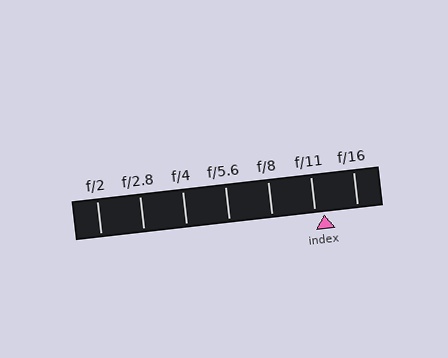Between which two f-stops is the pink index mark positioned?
The index mark is between f/11 and f/16.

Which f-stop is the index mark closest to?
The index mark is closest to f/11.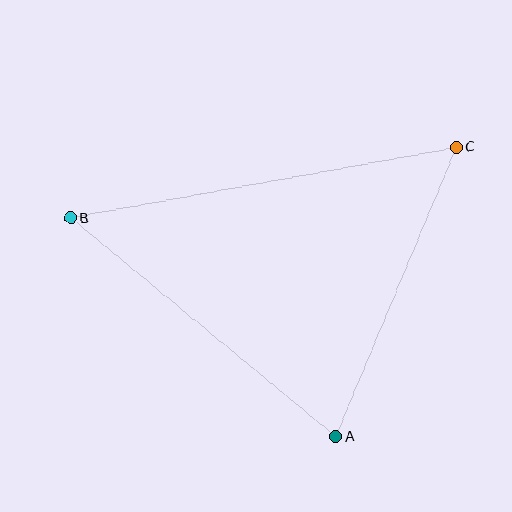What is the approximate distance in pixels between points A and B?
The distance between A and B is approximately 344 pixels.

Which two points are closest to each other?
Points A and C are closest to each other.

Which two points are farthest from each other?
Points B and C are farthest from each other.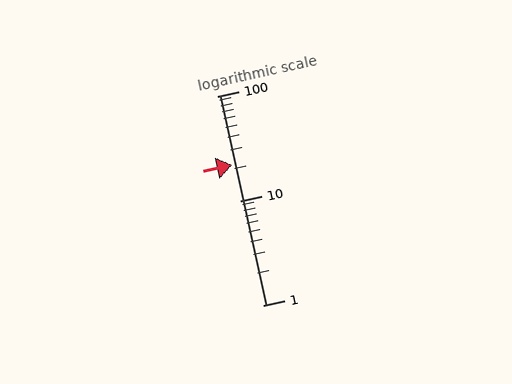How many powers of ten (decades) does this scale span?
The scale spans 2 decades, from 1 to 100.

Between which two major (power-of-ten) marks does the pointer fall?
The pointer is between 10 and 100.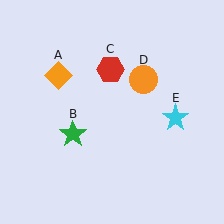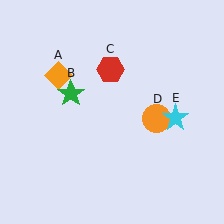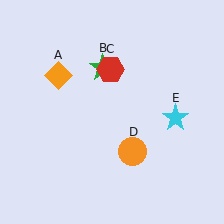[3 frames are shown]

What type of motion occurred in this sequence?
The green star (object B), orange circle (object D) rotated clockwise around the center of the scene.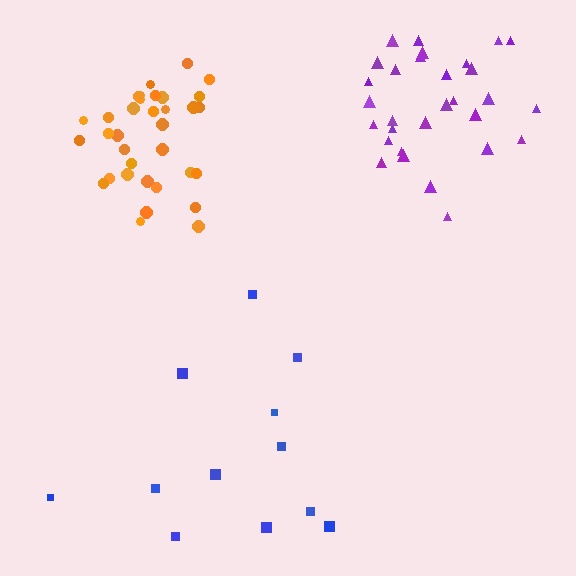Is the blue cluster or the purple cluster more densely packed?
Purple.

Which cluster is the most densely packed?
Orange.